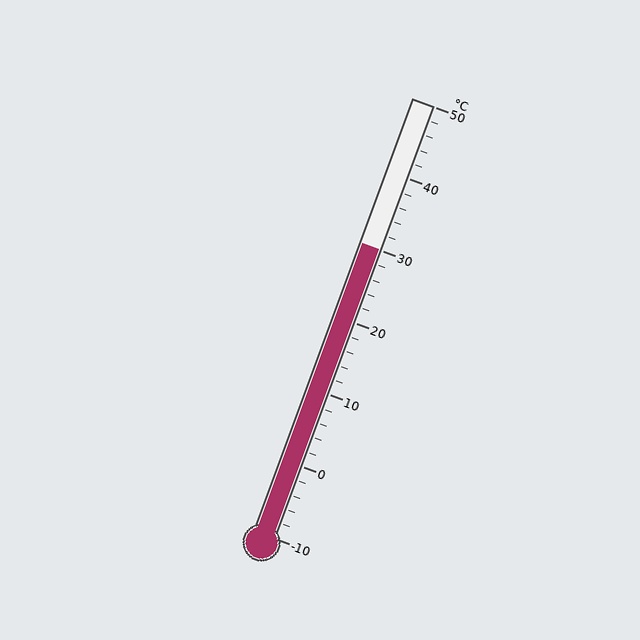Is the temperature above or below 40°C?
The temperature is below 40°C.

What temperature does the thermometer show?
The thermometer shows approximately 30°C.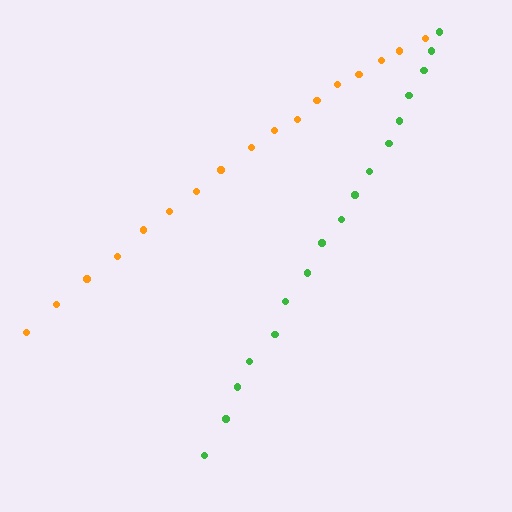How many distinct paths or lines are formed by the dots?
There are 2 distinct paths.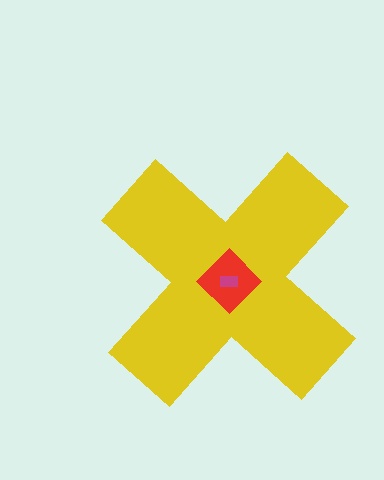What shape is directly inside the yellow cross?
The red diamond.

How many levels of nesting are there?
3.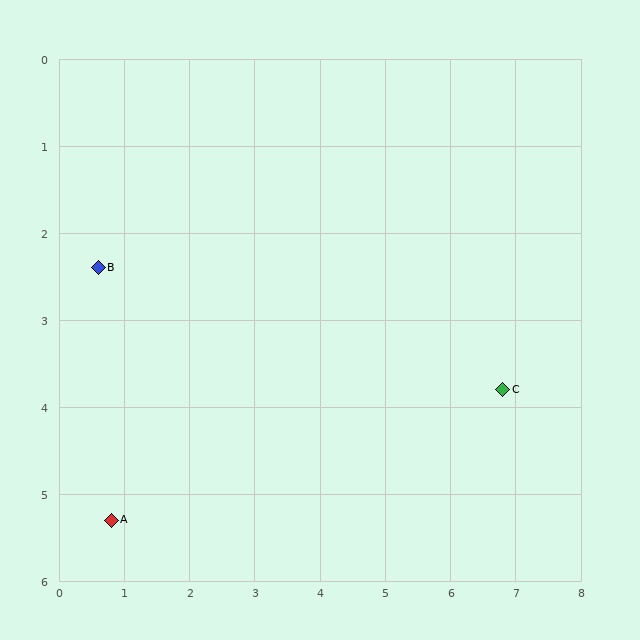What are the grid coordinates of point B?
Point B is at approximately (0.6, 2.4).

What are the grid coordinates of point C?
Point C is at approximately (6.8, 3.8).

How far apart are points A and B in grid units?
Points A and B are about 2.9 grid units apart.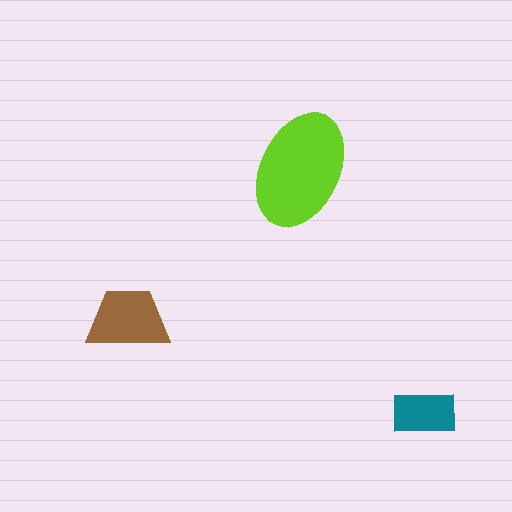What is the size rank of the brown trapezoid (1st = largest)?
2nd.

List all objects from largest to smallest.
The lime ellipse, the brown trapezoid, the teal rectangle.